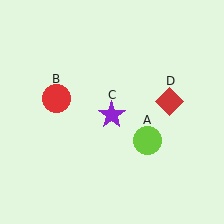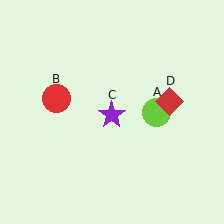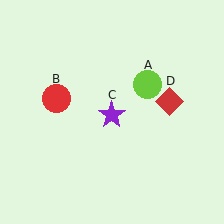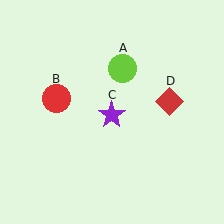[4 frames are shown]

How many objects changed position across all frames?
1 object changed position: lime circle (object A).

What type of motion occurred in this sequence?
The lime circle (object A) rotated counterclockwise around the center of the scene.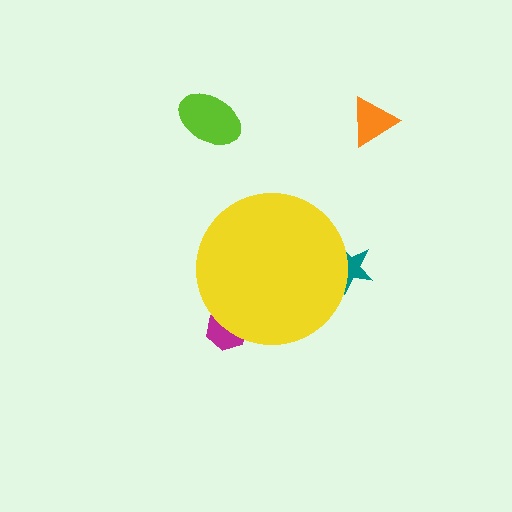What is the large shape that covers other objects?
A yellow circle.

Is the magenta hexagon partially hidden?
Yes, the magenta hexagon is partially hidden behind the yellow circle.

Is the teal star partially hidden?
Yes, the teal star is partially hidden behind the yellow circle.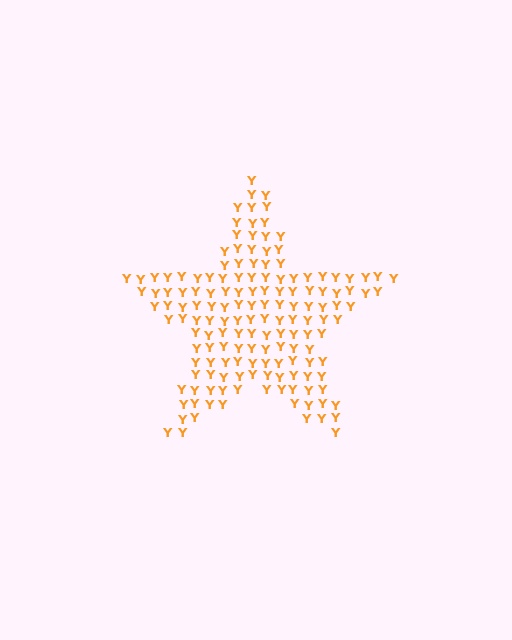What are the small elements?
The small elements are letter Y's.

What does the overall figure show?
The overall figure shows a star.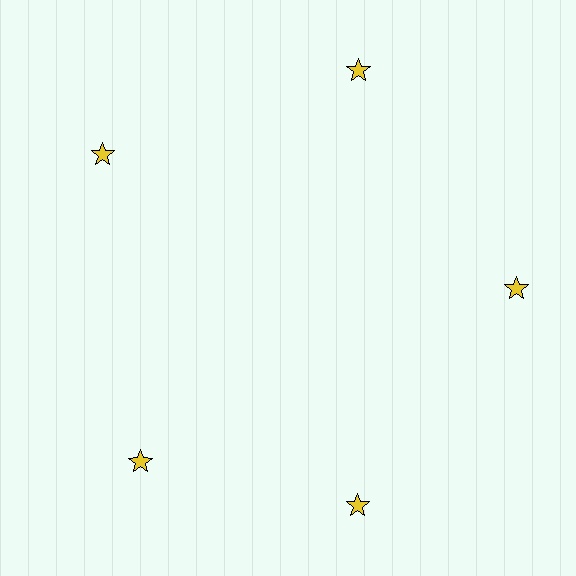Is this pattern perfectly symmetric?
No. The 5 yellow stars are arranged in a ring, but one element near the 8 o'clock position is rotated out of alignment along the ring, breaking the 5-fold rotational symmetry.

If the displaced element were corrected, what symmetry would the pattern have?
It would have 5-fold rotational symmetry — the pattern would map onto itself every 72 degrees.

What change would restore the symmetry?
The symmetry would be restored by rotating it back into even spacing with its neighbors so that all 5 stars sit at equal angles and equal distance from the center.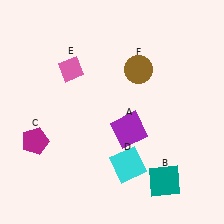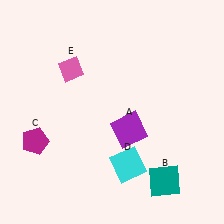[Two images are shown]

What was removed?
The brown circle (F) was removed in Image 2.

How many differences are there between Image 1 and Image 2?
There is 1 difference between the two images.